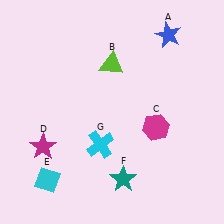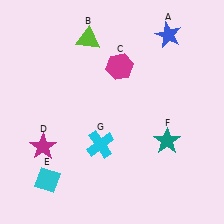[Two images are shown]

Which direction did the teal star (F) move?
The teal star (F) moved right.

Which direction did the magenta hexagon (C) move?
The magenta hexagon (C) moved up.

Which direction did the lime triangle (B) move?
The lime triangle (B) moved up.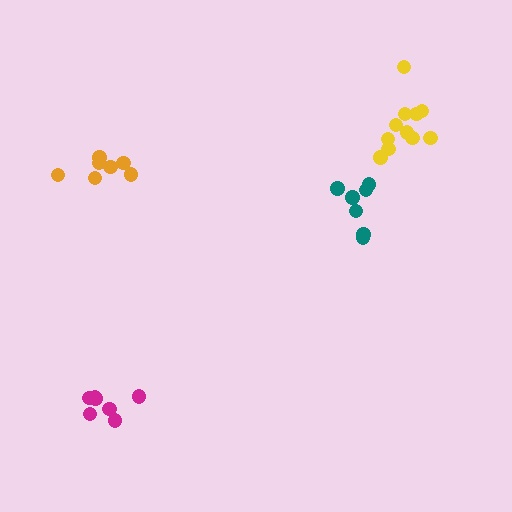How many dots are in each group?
Group 1: 7 dots, Group 2: 7 dots, Group 3: 11 dots, Group 4: 7 dots (32 total).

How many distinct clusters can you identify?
There are 4 distinct clusters.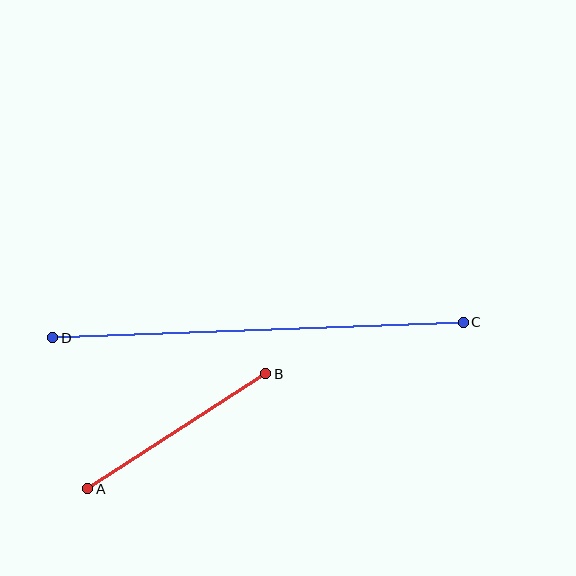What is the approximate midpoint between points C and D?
The midpoint is at approximately (258, 330) pixels.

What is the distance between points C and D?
The distance is approximately 411 pixels.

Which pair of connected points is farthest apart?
Points C and D are farthest apart.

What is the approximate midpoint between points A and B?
The midpoint is at approximately (177, 431) pixels.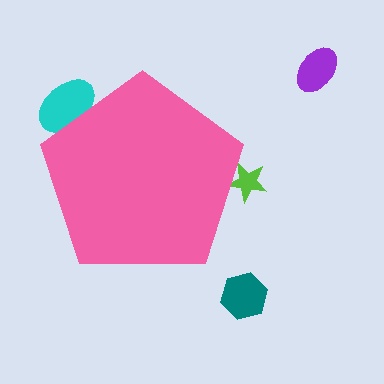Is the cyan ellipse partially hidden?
Yes, the cyan ellipse is partially hidden behind the pink pentagon.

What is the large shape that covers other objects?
A pink pentagon.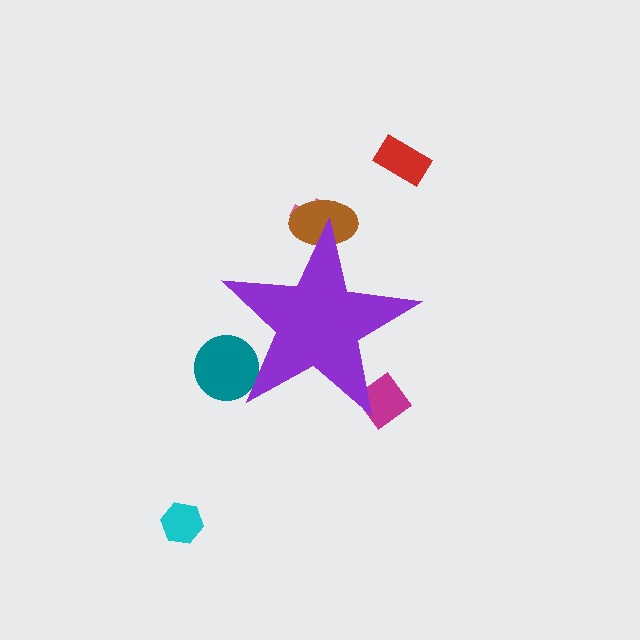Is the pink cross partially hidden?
Yes, the pink cross is partially hidden behind the purple star.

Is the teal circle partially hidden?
Yes, the teal circle is partially hidden behind the purple star.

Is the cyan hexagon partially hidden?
No, the cyan hexagon is fully visible.